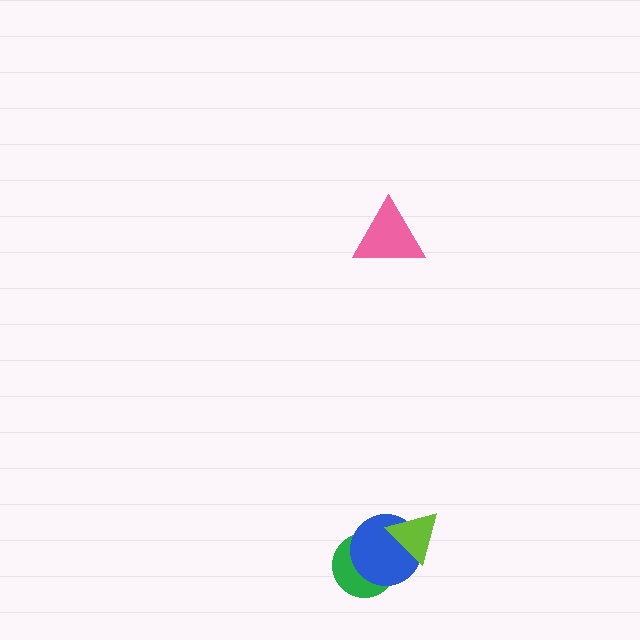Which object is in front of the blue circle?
The lime triangle is in front of the blue circle.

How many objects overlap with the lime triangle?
1 object overlaps with the lime triangle.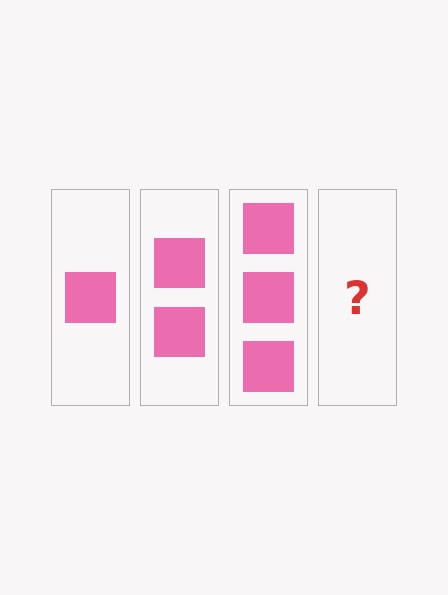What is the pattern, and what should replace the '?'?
The pattern is that each step adds one more square. The '?' should be 4 squares.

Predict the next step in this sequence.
The next step is 4 squares.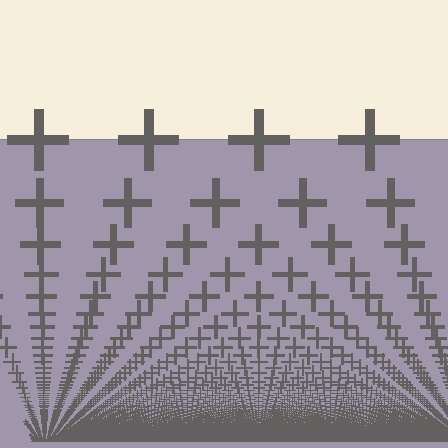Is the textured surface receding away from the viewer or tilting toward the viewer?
The surface appears to tilt toward the viewer. Texture elements get larger and sparser toward the top.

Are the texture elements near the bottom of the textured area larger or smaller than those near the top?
Smaller. The gradient is inverted — elements near the bottom are smaller and denser.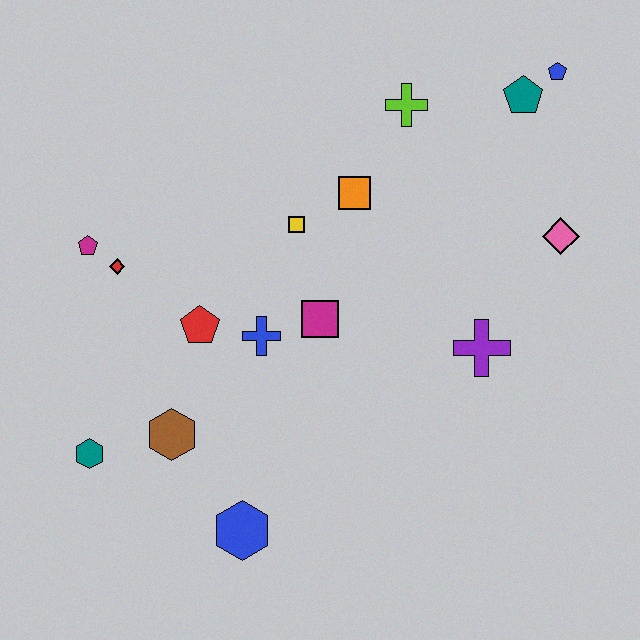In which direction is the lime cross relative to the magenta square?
The lime cross is above the magenta square.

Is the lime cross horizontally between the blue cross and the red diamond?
No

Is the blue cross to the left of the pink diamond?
Yes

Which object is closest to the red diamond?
The magenta pentagon is closest to the red diamond.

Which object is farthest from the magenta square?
The blue pentagon is farthest from the magenta square.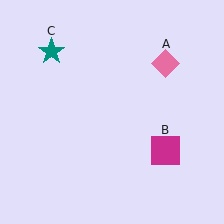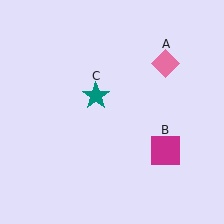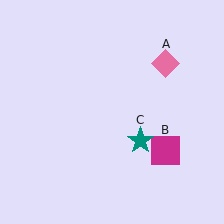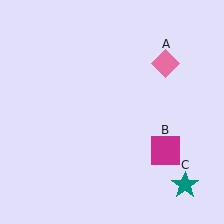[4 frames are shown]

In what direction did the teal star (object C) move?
The teal star (object C) moved down and to the right.